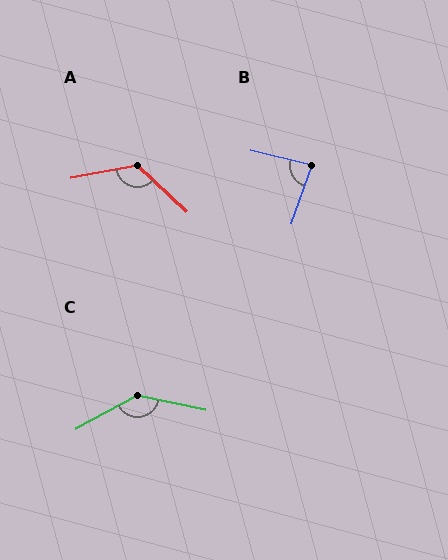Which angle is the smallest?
B, at approximately 84 degrees.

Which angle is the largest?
C, at approximately 140 degrees.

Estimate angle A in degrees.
Approximately 126 degrees.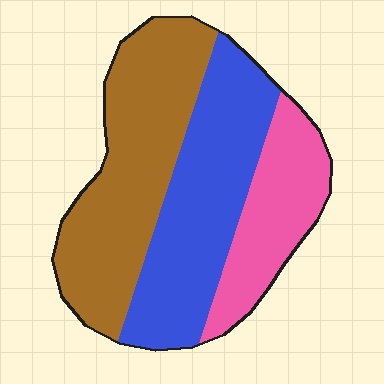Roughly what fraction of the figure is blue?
Blue takes up between a quarter and a half of the figure.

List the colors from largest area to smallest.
From largest to smallest: brown, blue, pink.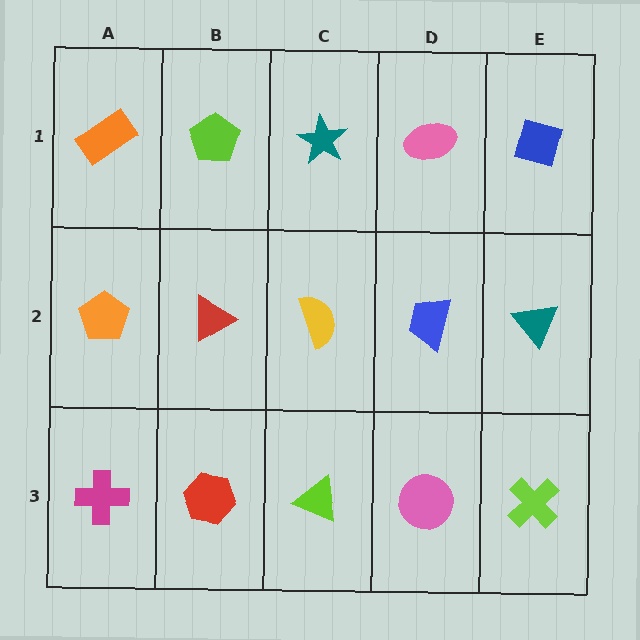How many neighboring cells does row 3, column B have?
3.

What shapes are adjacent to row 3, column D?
A blue trapezoid (row 2, column D), a lime triangle (row 3, column C), a lime cross (row 3, column E).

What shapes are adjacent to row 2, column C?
A teal star (row 1, column C), a lime triangle (row 3, column C), a red triangle (row 2, column B), a blue trapezoid (row 2, column D).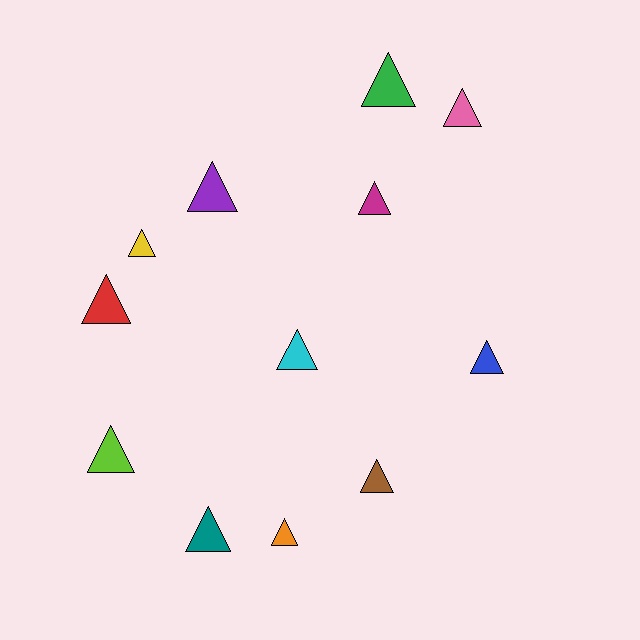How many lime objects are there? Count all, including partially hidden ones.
There is 1 lime object.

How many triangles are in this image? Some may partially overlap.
There are 12 triangles.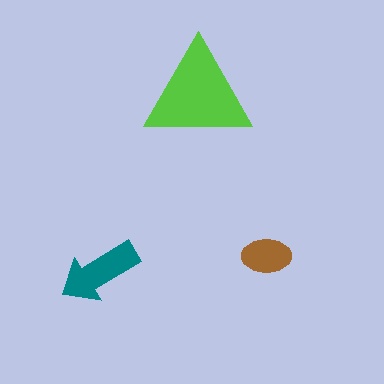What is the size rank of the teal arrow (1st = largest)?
2nd.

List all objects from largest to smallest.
The lime triangle, the teal arrow, the brown ellipse.